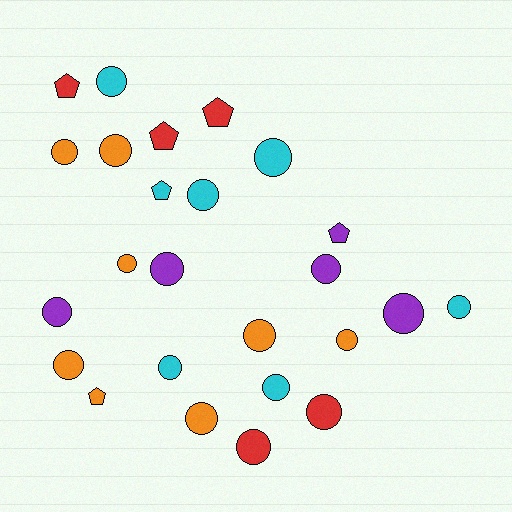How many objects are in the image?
There are 25 objects.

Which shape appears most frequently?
Circle, with 19 objects.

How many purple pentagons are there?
There is 1 purple pentagon.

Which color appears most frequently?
Orange, with 8 objects.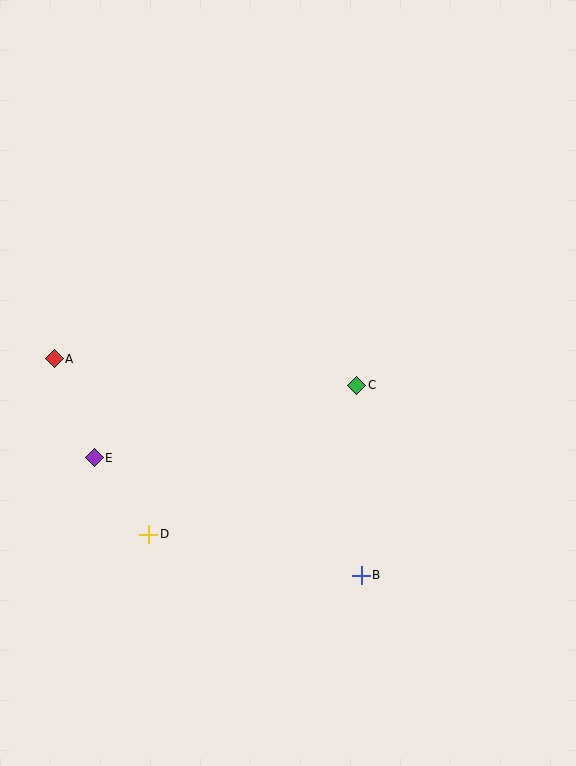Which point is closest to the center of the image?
Point C at (357, 385) is closest to the center.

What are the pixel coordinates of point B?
Point B is at (361, 575).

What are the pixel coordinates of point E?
Point E is at (94, 458).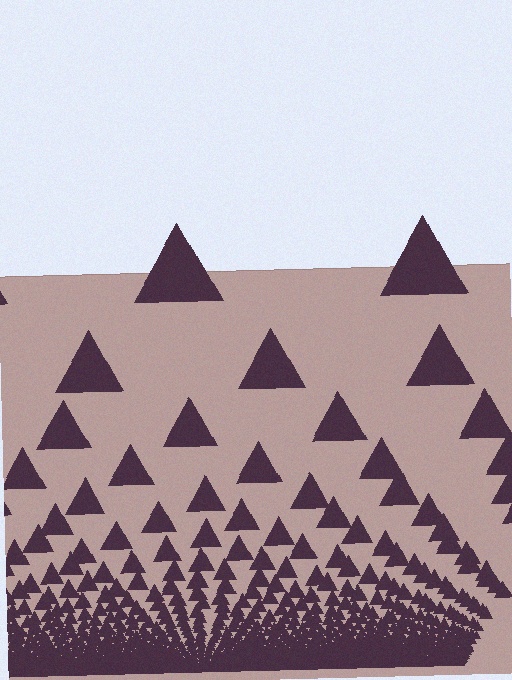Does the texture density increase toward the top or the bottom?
Density increases toward the bottom.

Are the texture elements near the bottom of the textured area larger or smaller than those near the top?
Smaller. The gradient is inverted — elements near the bottom are smaller and denser.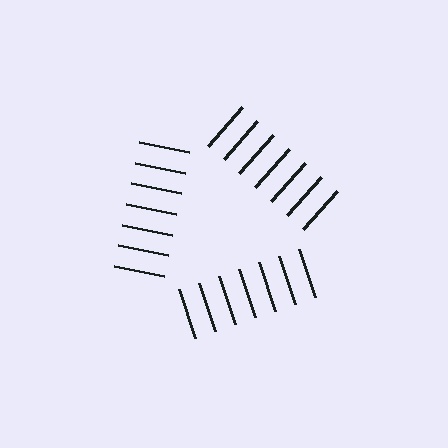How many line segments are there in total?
21 — 7 along each of the 3 edges.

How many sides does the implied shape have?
3 sides — the line-ends trace a triangle.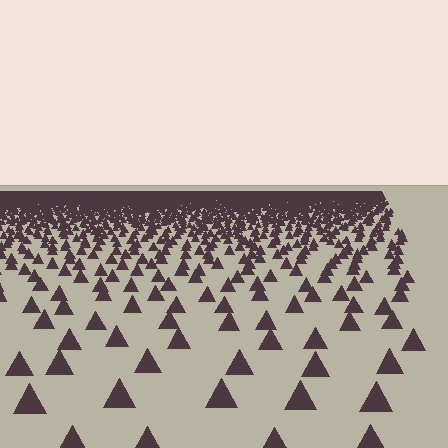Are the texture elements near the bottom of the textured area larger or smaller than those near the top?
Larger. Near the bottom, elements are closer to the viewer and appear at a bigger on-screen size.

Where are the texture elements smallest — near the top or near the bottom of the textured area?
Near the top.